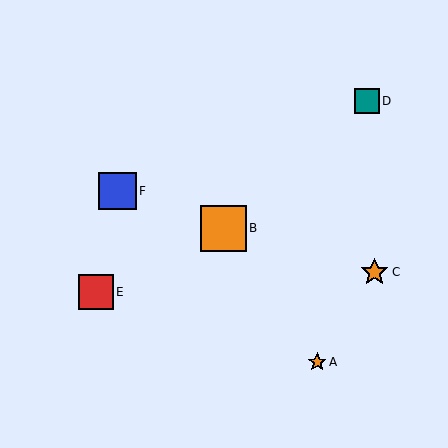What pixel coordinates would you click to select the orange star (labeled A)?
Click at (317, 362) to select the orange star A.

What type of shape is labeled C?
Shape C is an orange star.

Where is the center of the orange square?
The center of the orange square is at (223, 228).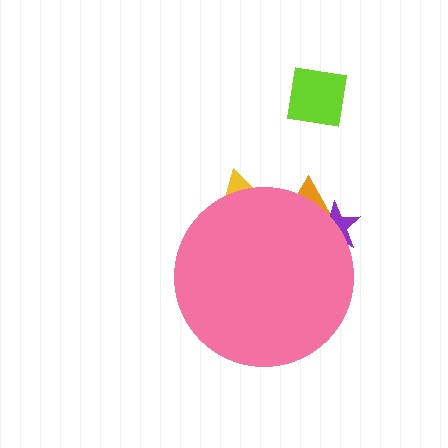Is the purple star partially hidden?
Yes, the purple star is partially hidden behind the pink circle.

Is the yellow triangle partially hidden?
Yes, the yellow triangle is partially hidden behind the pink circle.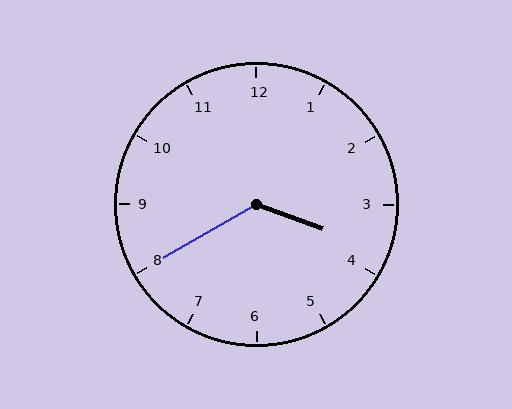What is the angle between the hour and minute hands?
Approximately 130 degrees.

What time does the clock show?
3:40.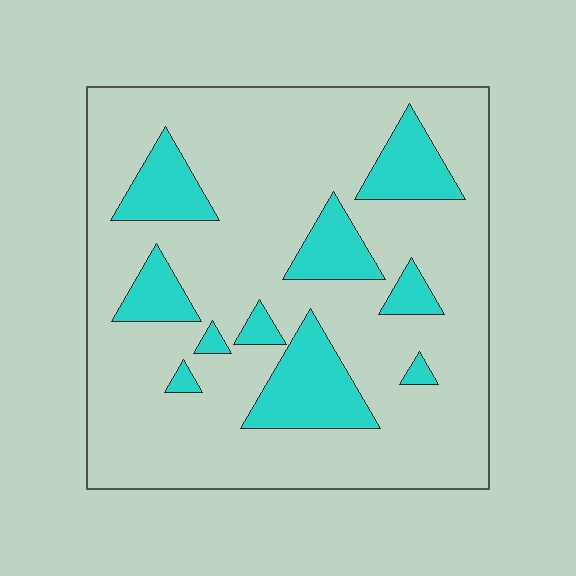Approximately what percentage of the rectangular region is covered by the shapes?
Approximately 20%.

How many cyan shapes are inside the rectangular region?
10.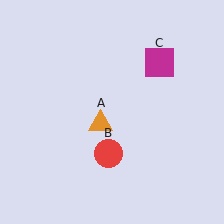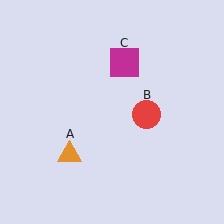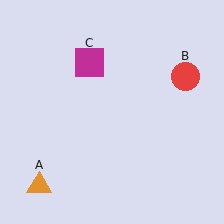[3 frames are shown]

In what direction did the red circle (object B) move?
The red circle (object B) moved up and to the right.